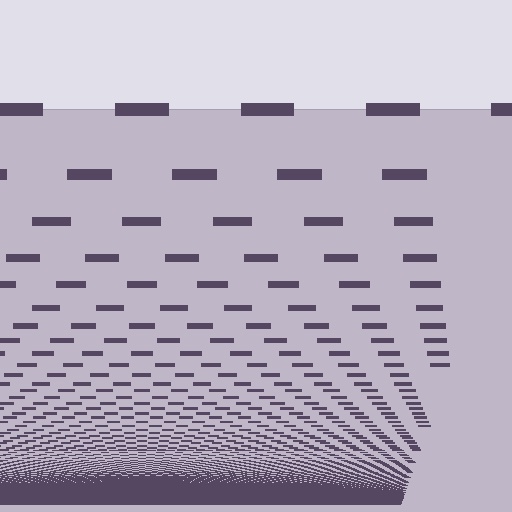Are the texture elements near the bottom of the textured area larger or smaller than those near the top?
Smaller. The gradient is inverted — elements near the bottom are smaller and denser.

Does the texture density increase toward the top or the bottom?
Density increases toward the bottom.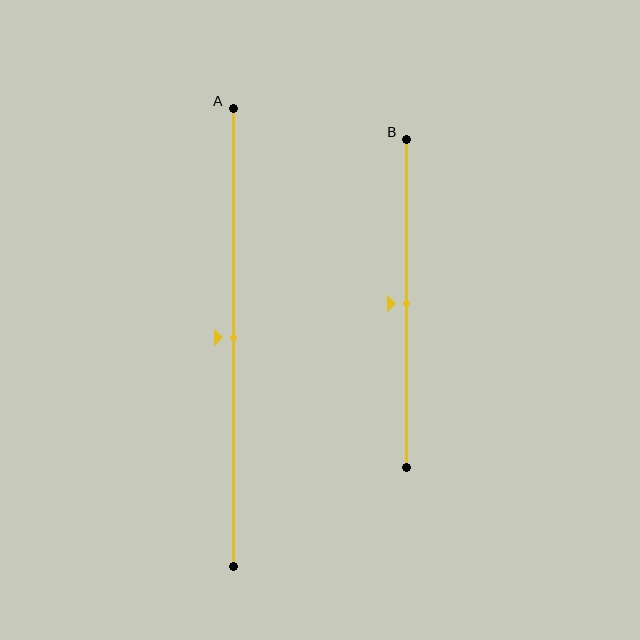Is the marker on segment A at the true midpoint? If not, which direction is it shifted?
Yes, the marker on segment A is at the true midpoint.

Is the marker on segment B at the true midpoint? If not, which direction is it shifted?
Yes, the marker on segment B is at the true midpoint.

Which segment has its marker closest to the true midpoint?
Segment A has its marker closest to the true midpoint.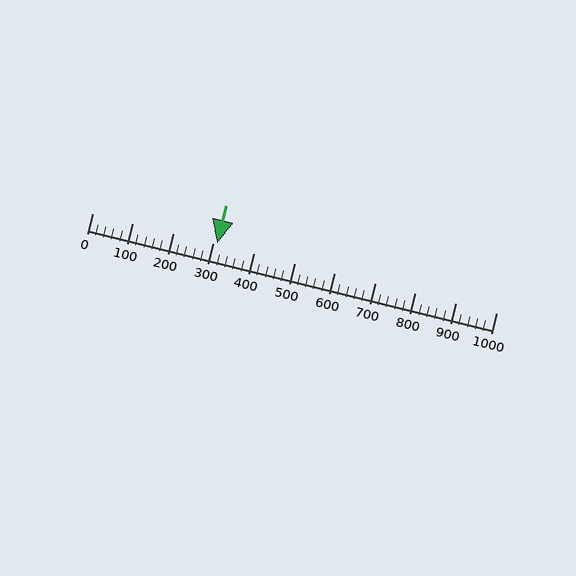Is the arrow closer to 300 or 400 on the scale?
The arrow is closer to 300.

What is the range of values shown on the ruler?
The ruler shows values from 0 to 1000.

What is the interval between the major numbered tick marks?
The major tick marks are spaced 100 units apart.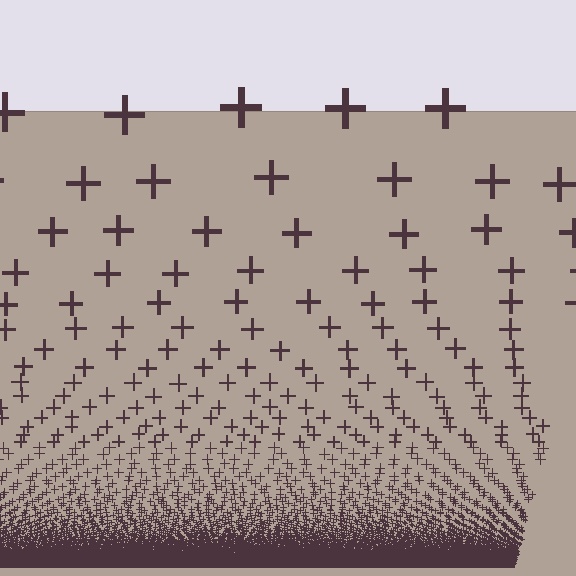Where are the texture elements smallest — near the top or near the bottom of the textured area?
Near the bottom.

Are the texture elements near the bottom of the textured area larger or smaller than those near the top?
Smaller. The gradient is inverted — elements near the bottom are smaller and denser.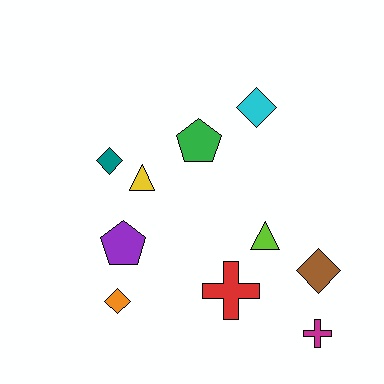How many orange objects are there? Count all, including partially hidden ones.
There is 1 orange object.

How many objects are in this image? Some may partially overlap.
There are 10 objects.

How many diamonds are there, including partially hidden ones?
There are 4 diamonds.